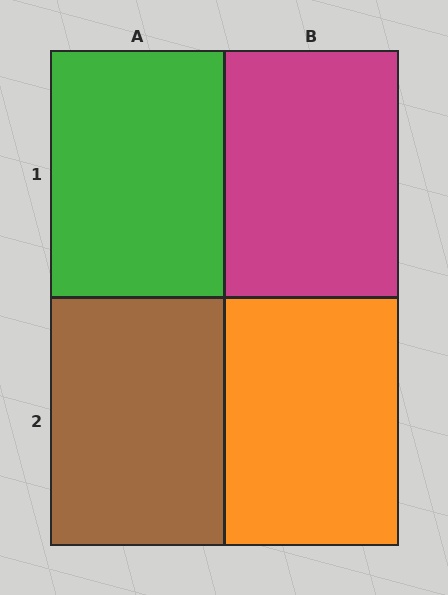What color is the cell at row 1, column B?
Magenta.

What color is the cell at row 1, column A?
Green.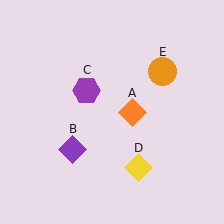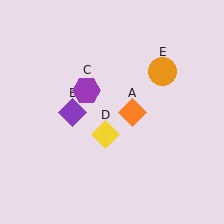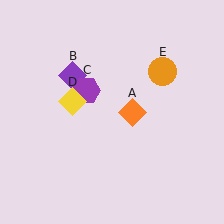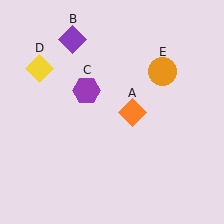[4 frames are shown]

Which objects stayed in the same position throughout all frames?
Orange diamond (object A) and purple hexagon (object C) and orange circle (object E) remained stationary.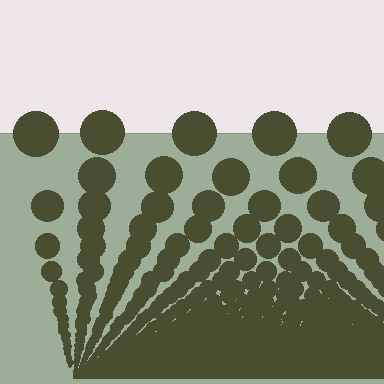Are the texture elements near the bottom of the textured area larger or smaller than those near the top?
Smaller. The gradient is inverted — elements near the bottom are smaller and denser.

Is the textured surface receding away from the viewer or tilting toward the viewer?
The surface appears to tilt toward the viewer. Texture elements get larger and sparser toward the top.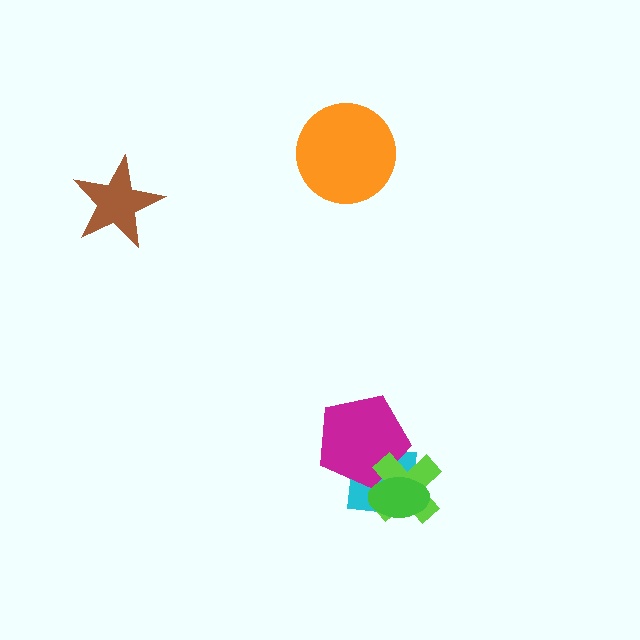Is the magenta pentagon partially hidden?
Yes, it is partially covered by another shape.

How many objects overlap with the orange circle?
0 objects overlap with the orange circle.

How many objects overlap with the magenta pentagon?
3 objects overlap with the magenta pentagon.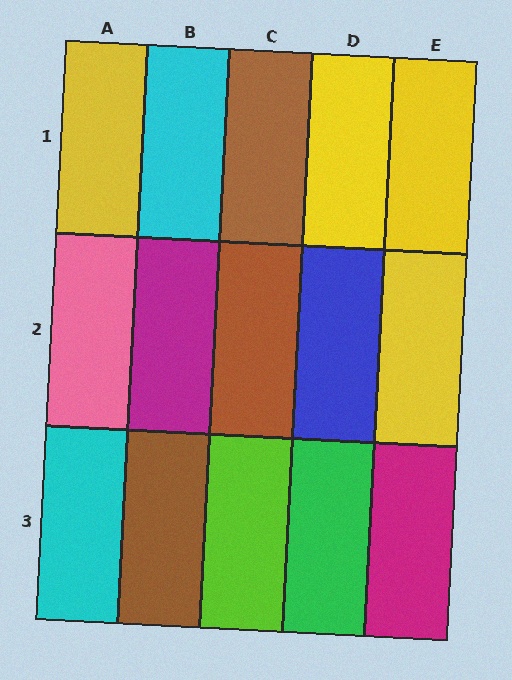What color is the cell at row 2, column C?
Brown.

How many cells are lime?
1 cell is lime.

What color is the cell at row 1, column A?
Yellow.